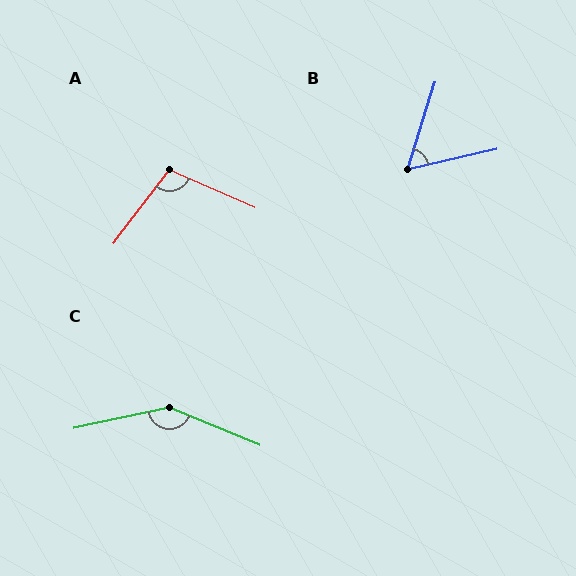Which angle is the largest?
C, at approximately 145 degrees.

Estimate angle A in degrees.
Approximately 103 degrees.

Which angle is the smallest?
B, at approximately 60 degrees.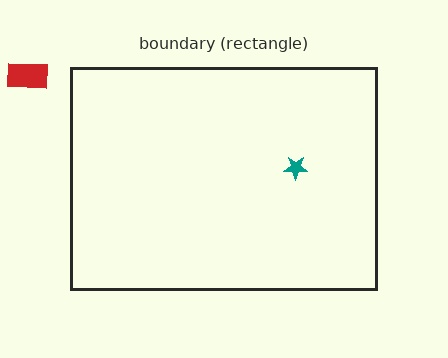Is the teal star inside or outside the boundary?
Inside.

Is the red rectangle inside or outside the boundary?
Outside.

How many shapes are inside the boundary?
1 inside, 1 outside.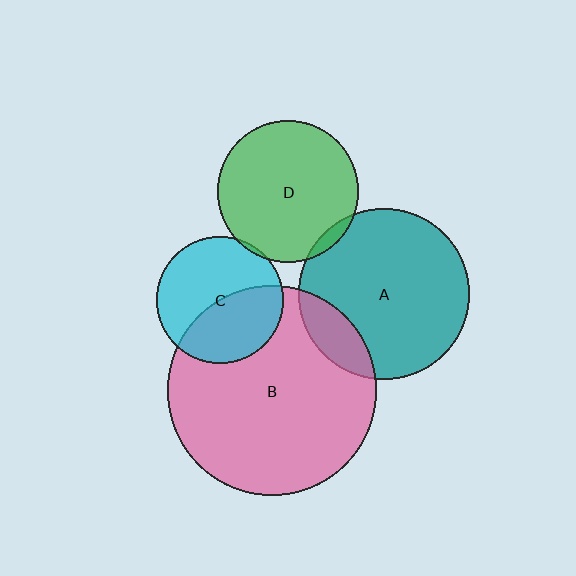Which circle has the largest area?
Circle B (pink).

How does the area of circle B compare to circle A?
Approximately 1.5 times.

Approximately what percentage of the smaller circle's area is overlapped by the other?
Approximately 5%.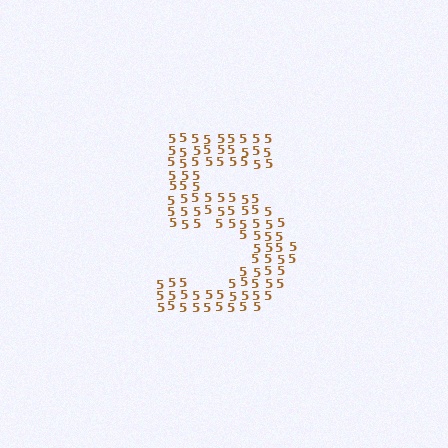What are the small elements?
The small elements are digit 5's.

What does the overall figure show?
The overall figure shows the digit 5.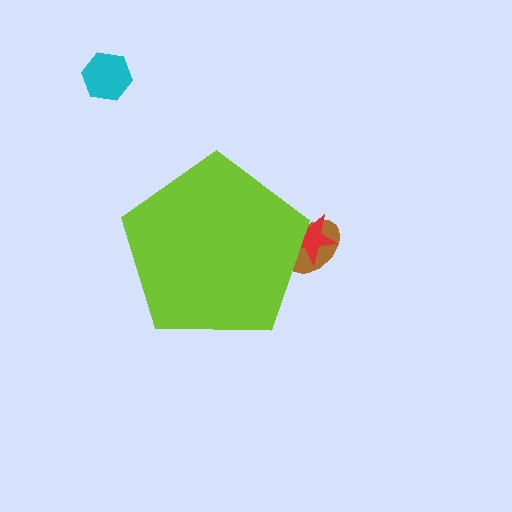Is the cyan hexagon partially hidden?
No, the cyan hexagon is fully visible.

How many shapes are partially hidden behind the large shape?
2 shapes are partially hidden.